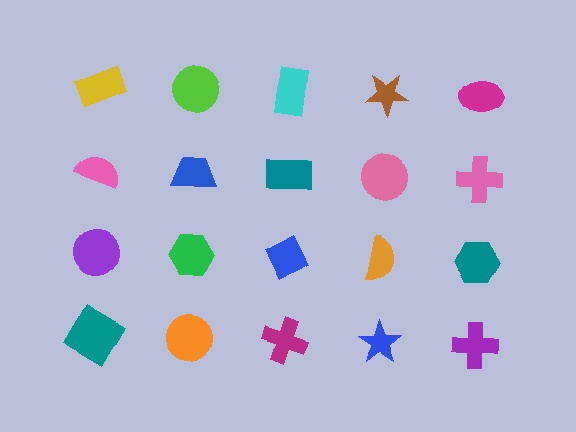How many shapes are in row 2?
5 shapes.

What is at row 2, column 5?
A pink cross.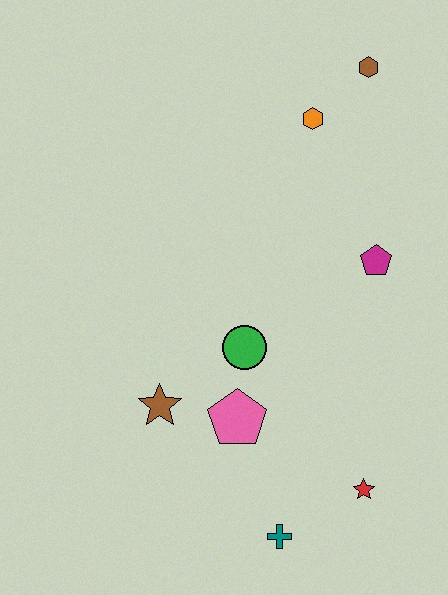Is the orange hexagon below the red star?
No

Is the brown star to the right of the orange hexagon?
No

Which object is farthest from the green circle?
The brown hexagon is farthest from the green circle.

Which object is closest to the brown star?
The pink pentagon is closest to the brown star.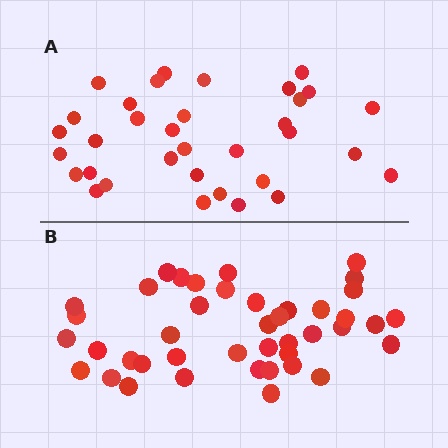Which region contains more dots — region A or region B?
Region B (the bottom region) has more dots.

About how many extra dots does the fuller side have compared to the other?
Region B has roughly 8 or so more dots than region A.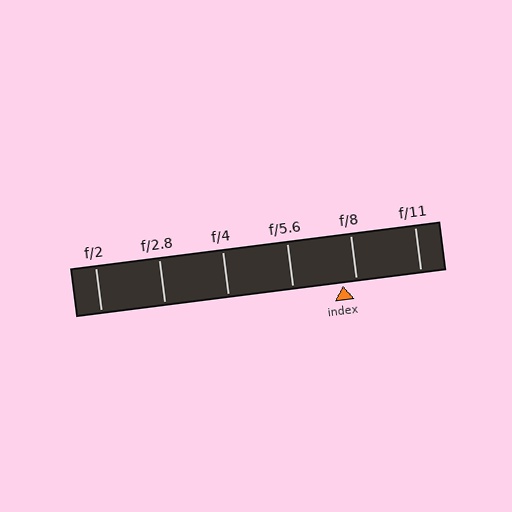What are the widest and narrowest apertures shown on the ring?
The widest aperture shown is f/2 and the narrowest is f/11.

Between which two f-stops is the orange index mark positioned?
The index mark is between f/5.6 and f/8.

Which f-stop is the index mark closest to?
The index mark is closest to f/8.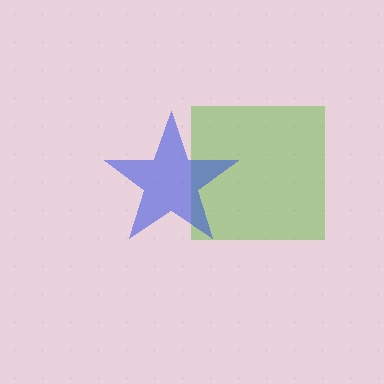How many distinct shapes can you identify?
There are 2 distinct shapes: a lime square, a blue star.